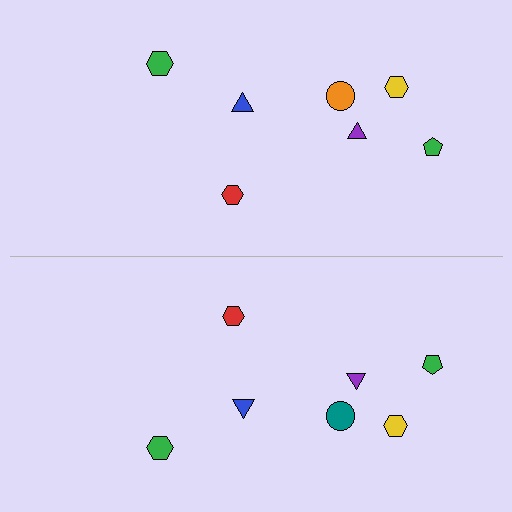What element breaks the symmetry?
The teal circle on the bottom side breaks the symmetry — its mirror counterpart is orange.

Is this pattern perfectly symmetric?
No, the pattern is not perfectly symmetric. The teal circle on the bottom side breaks the symmetry — its mirror counterpart is orange.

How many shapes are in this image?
There are 14 shapes in this image.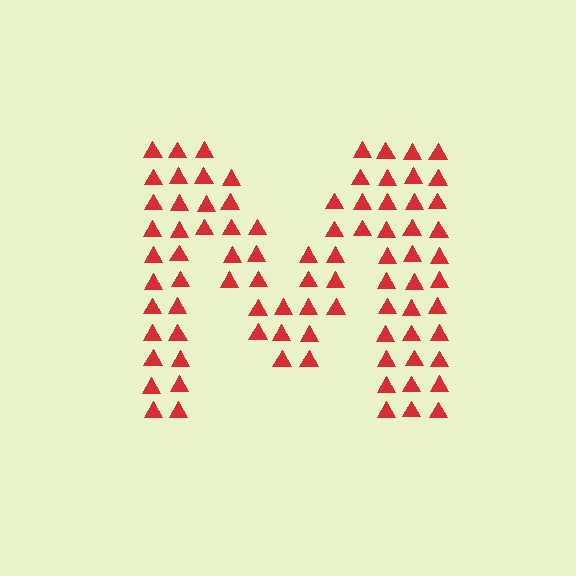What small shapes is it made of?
It is made of small triangles.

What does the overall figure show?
The overall figure shows the letter M.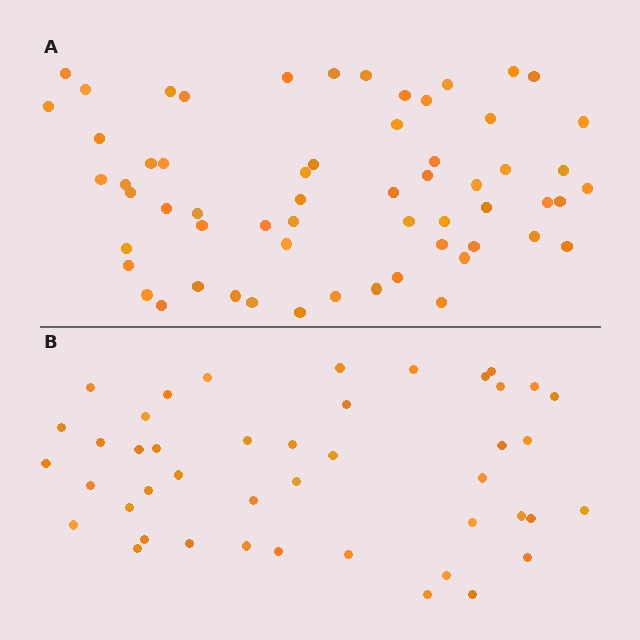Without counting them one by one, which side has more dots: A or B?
Region A (the top region) has more dots.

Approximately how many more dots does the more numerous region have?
Region A has approximately 15 more dots than region B.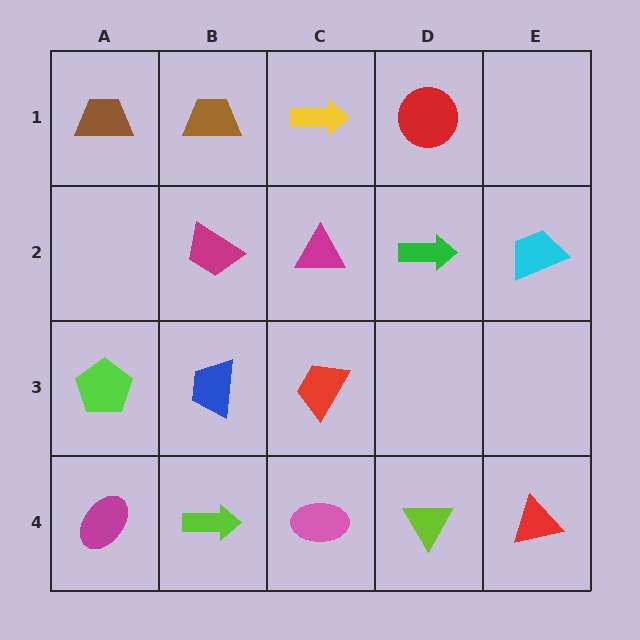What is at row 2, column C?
A magenta triangle.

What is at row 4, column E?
A red triangle.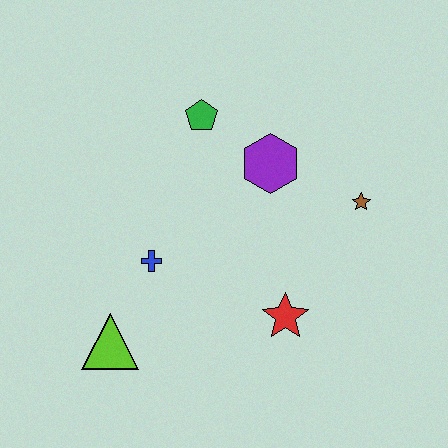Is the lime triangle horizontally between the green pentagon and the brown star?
No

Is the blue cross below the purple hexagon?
Yes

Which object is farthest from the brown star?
The lime triangle is farthest from the brown star.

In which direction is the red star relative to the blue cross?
The red star is to the right of the blue cross.